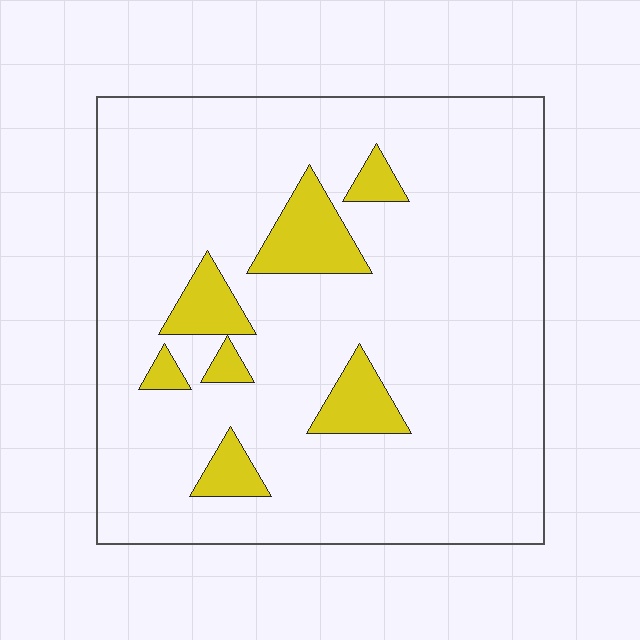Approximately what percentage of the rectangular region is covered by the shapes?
Approximately 10%.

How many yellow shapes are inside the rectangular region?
7.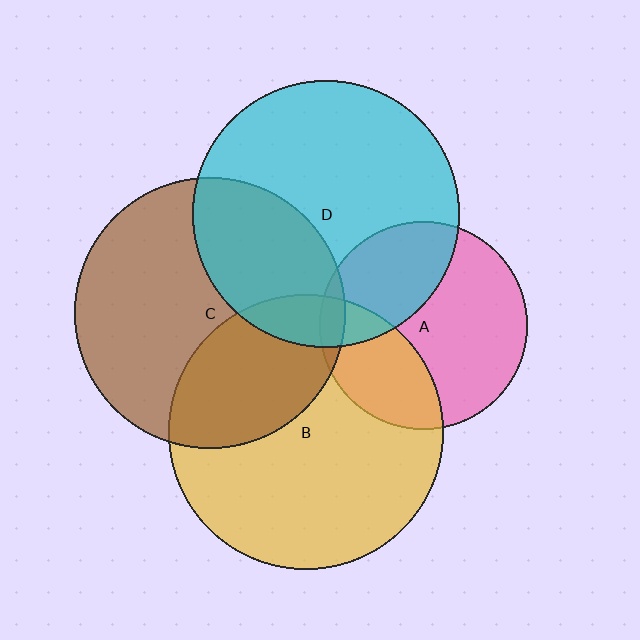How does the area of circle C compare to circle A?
Approximately 1.7 times.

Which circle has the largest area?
Circle B (yellow).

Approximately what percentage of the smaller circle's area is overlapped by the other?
Approximately 35%.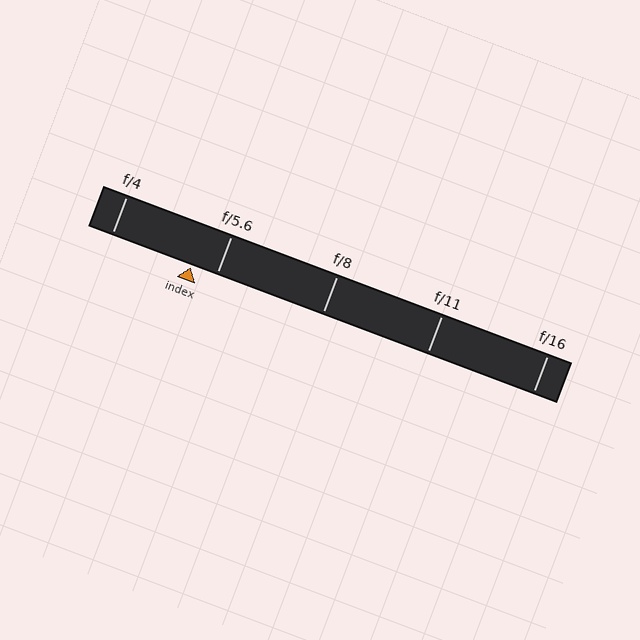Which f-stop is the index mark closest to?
The index mark is closest to f/5.6.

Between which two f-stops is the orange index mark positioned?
The index mark is between f/4 and f/5.6.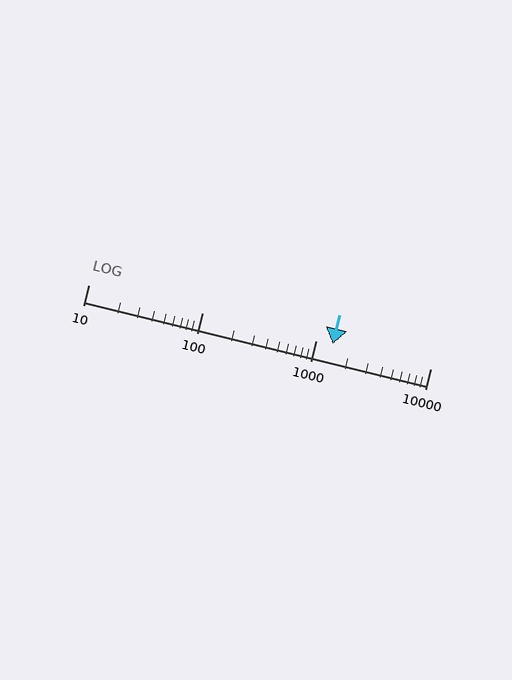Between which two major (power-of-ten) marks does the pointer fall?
The pointer is between 1000 and 10000.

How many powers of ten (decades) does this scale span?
The scale spans 3 decades, from 10 to 10000.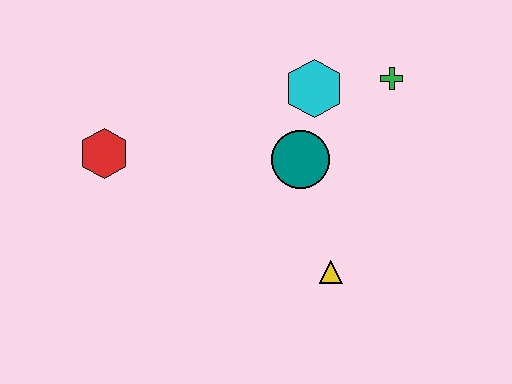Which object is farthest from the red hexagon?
The green cross is farthest from the red hexagon.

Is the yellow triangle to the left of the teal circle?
No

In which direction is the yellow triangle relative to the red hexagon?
The yellow triangle is to the right of the red hexagon.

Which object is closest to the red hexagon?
The teal circle is closest to the red hexagon.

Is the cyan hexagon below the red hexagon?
No